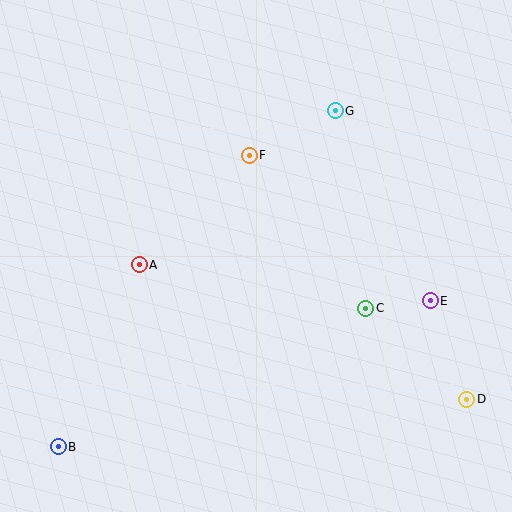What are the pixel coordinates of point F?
Point F is at (249, 155).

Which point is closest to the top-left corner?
Point F is closest to the top-left corner.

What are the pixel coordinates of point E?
Point E is at (430, 301).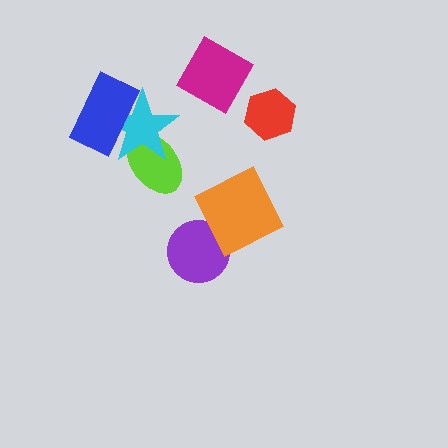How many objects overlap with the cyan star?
2 objects overlap with the cyan star.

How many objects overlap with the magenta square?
0 objects overlap with the magenta square.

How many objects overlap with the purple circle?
1 object overlaps with the purple circle.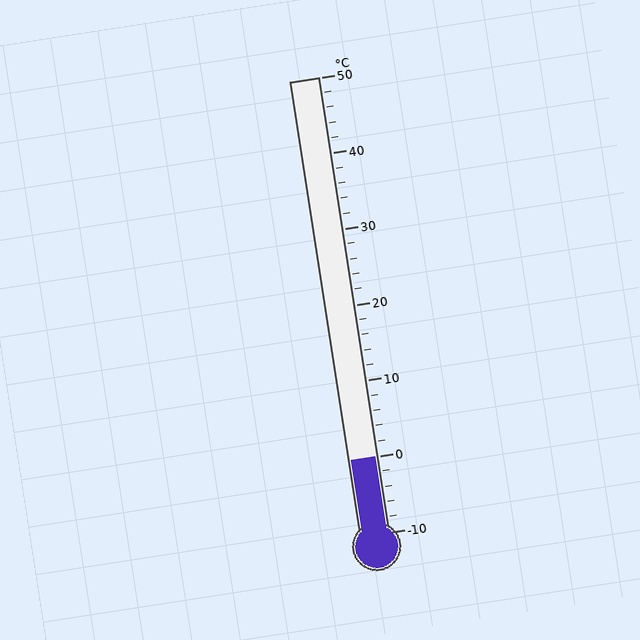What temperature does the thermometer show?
The thermometer shows approximately 0°C.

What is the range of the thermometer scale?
The thermometer scale ranges from -10°C to 50°C.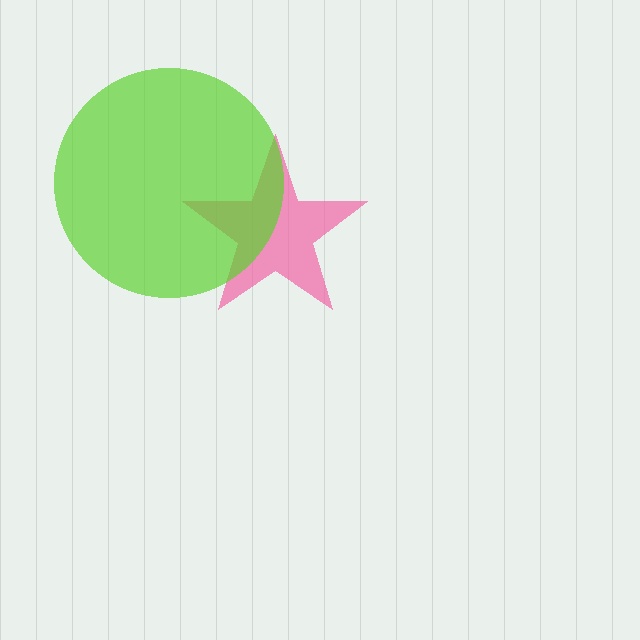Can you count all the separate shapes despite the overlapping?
Yes, there are 2 separate shapes.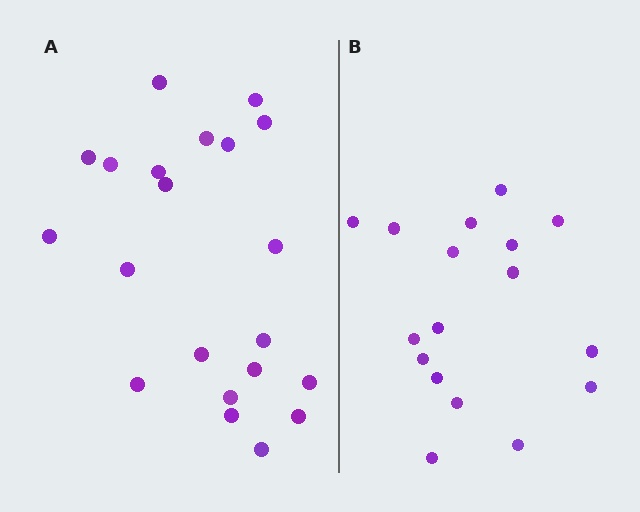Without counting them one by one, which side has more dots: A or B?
Region A (the left region) has more dots.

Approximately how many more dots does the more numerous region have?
Region A has about 4 more dots than region B.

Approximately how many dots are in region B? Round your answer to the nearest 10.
About 20 dots. (The exact count is 17, which rounds to 20.)